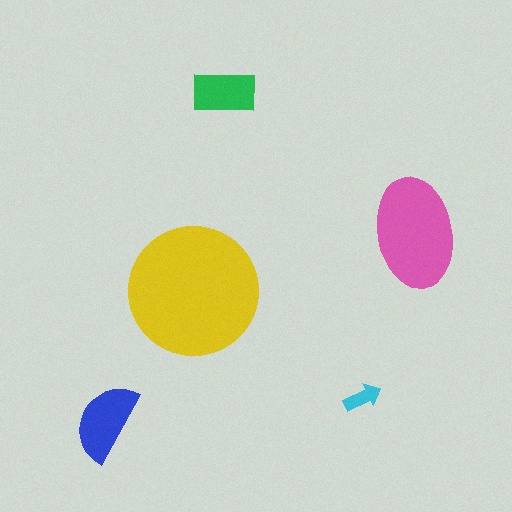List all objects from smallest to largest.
The cyan arrow, the green rectangle, the blue semicircle, the pink ellipse, the yellow circle.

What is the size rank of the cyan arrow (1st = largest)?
5th.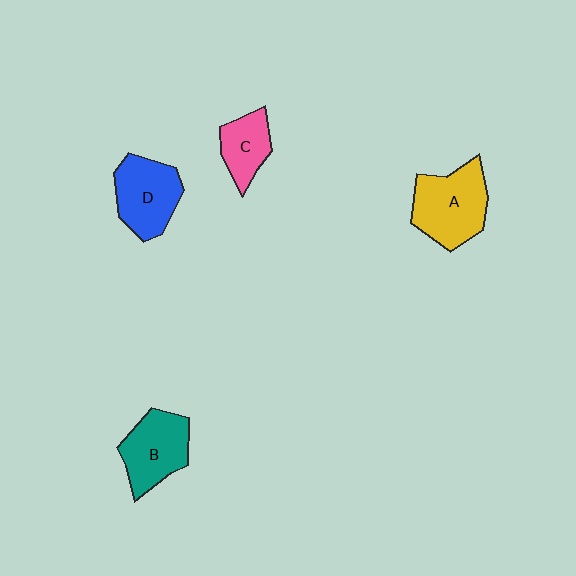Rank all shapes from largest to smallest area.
From largest to smallest: A (yellow), D (blue), B (teal), C (pink).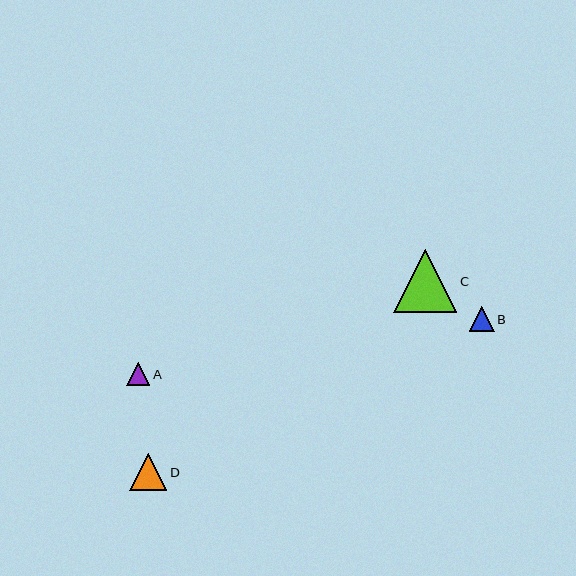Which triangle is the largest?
Triangle C is the largest with a size of approximately 63 pixels.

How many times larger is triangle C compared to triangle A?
Triangle C is approximately 2.7 times the size of triangle A.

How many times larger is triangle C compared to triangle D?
Triangle C is approximately 1.7 times the size of triangle D.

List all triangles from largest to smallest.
From largest to smallest: C, D, B, A.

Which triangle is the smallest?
Triangle A is the smallest with a size of approximately 23 pixels.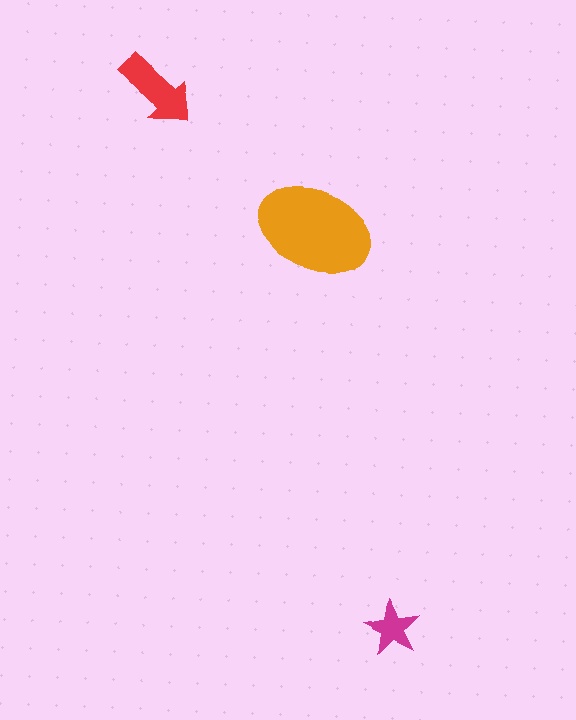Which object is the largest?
The orange ellipse.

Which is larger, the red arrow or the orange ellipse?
The orange ellipse.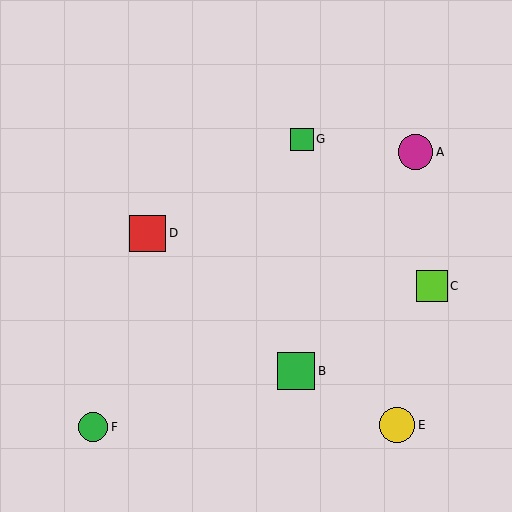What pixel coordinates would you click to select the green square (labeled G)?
Click at (302, 139) to select the green square G.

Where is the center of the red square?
The center of the red square is at (147, 233).